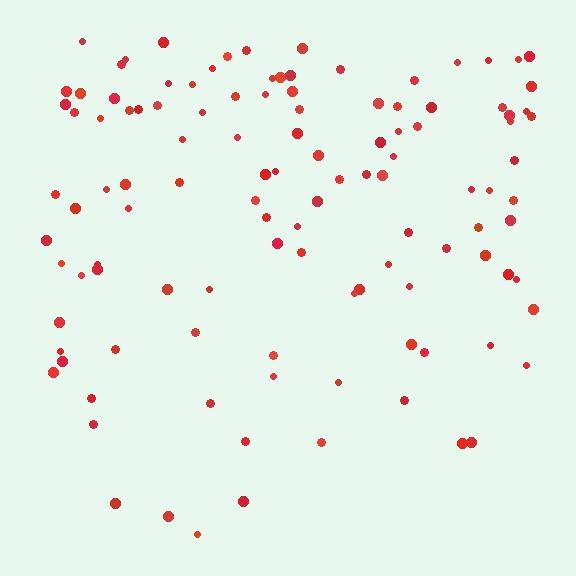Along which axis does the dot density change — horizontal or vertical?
Vertical.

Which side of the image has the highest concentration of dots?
The top.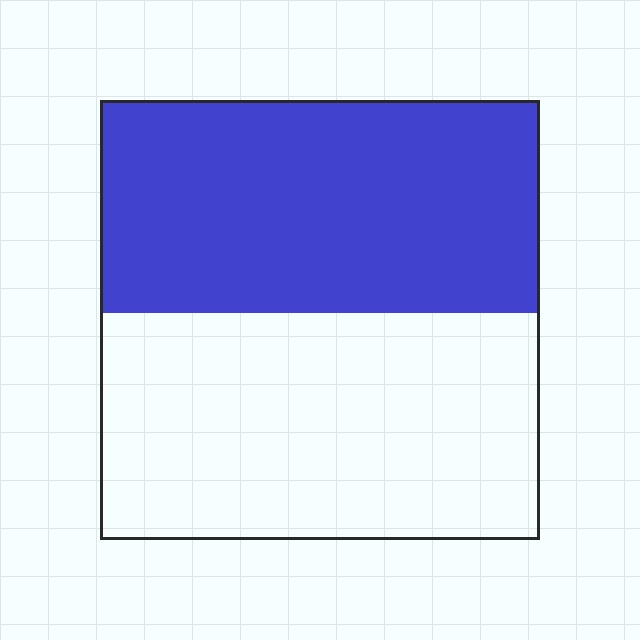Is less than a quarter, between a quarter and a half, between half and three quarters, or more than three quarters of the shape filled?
Between a quarter and a half.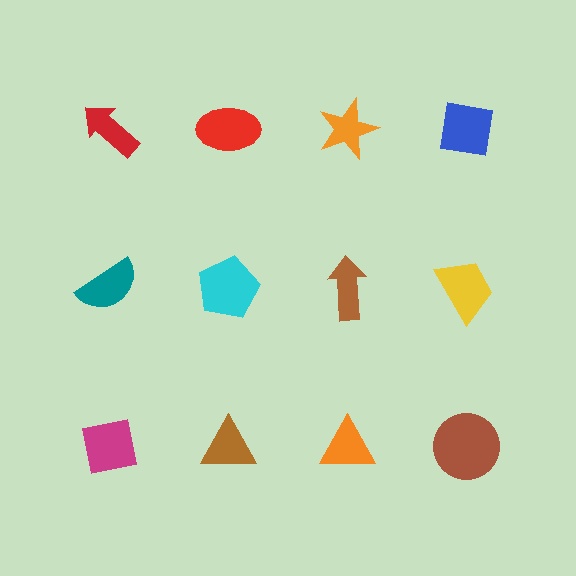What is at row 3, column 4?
A brown circle.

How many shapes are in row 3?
4 shapes.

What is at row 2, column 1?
A teal semicircle.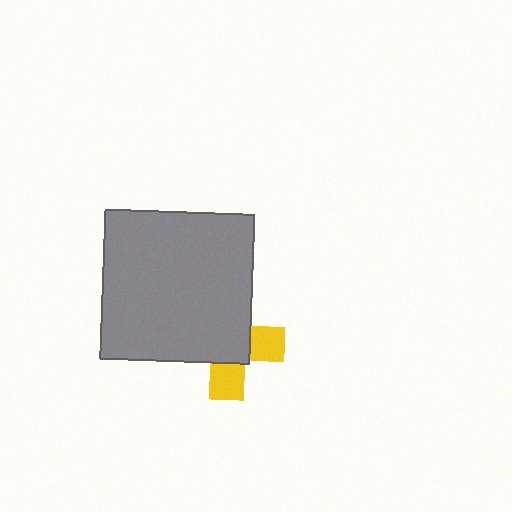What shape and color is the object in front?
The object in front is a gray square.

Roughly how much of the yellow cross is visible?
A small part of it is visible (roughly 36%).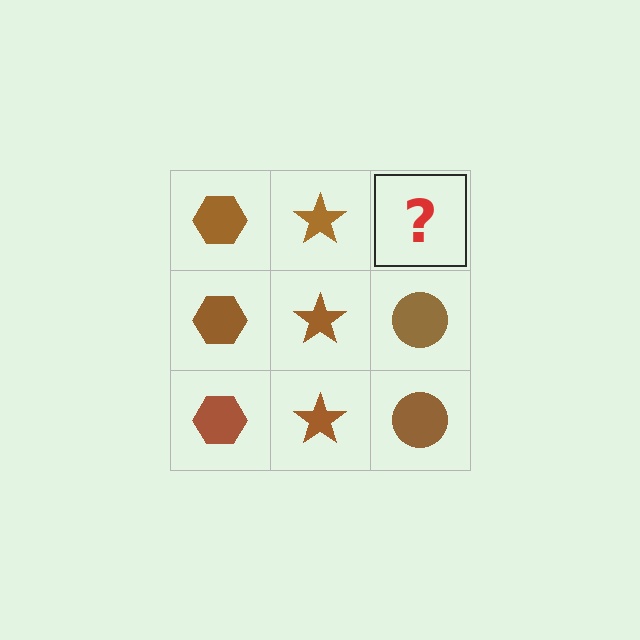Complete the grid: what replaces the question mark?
The question mark should be replaced with a brown circle.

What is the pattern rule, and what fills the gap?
The rule is that each column has a consistent shape. The gap should be filled with a brown circle.